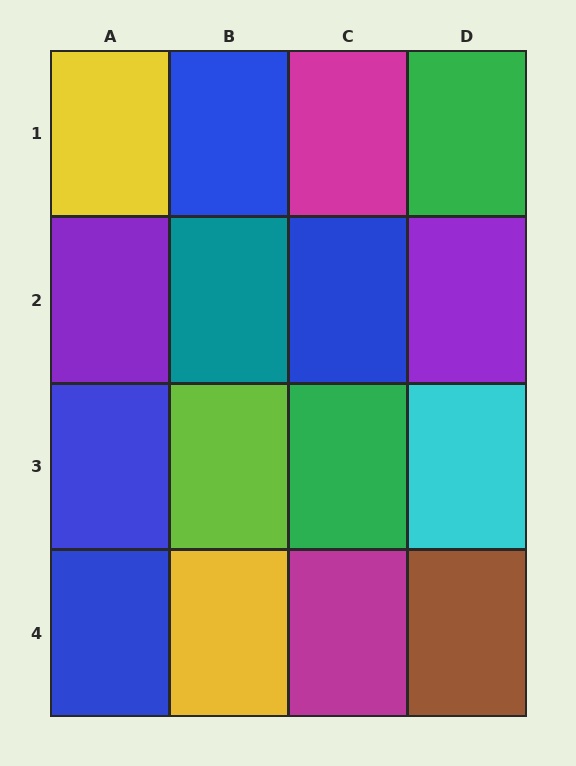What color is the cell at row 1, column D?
Green.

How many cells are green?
2 cells are green.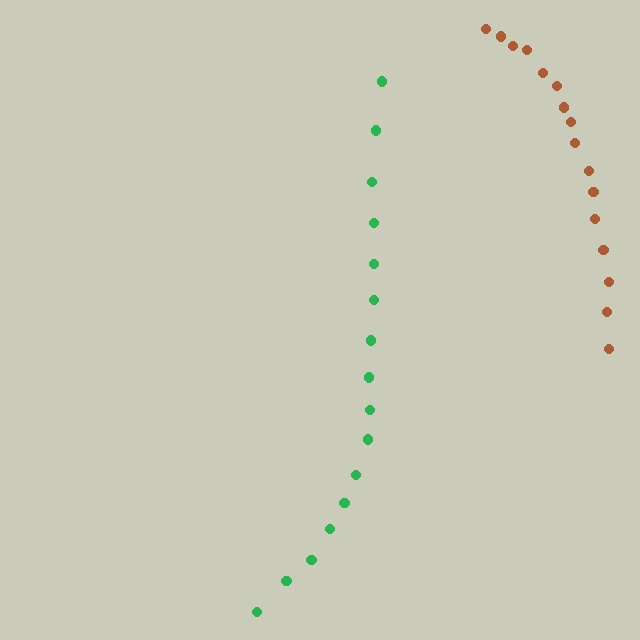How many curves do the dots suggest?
There are 2 distinct paths.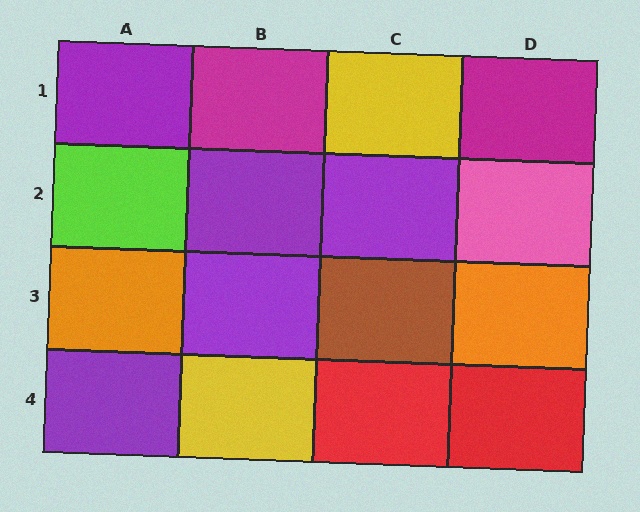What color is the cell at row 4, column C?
Red.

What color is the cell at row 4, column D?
Red.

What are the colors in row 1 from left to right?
Purple, magenta, yellow, magenta.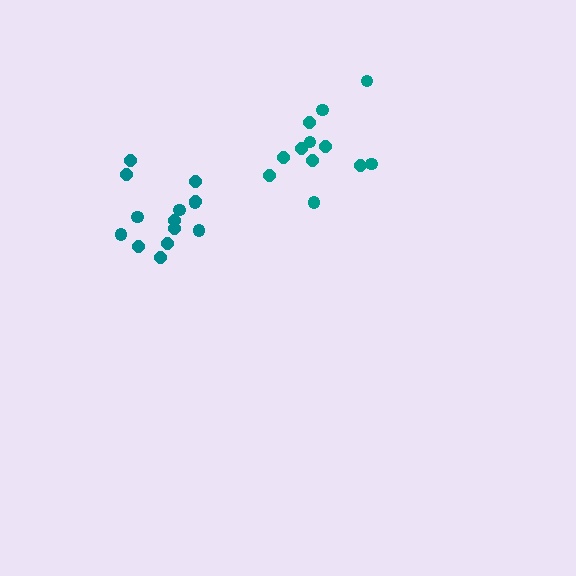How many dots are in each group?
Group 1: 14 dots, Group 2: 12 dots (26 total).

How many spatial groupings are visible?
There are 2 spatial groupings.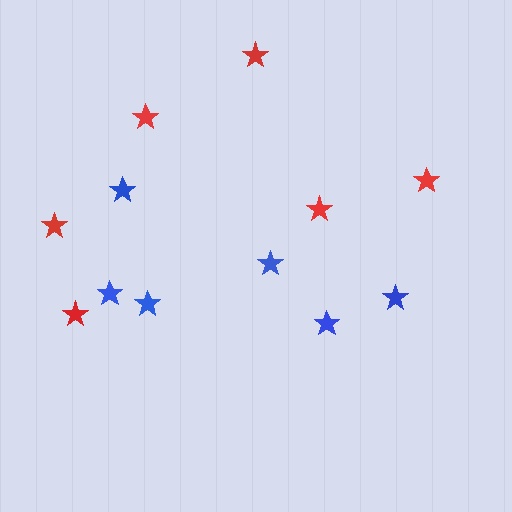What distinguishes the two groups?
There are 2 groups: one group of blue stars (6) and one group of red stars (6).